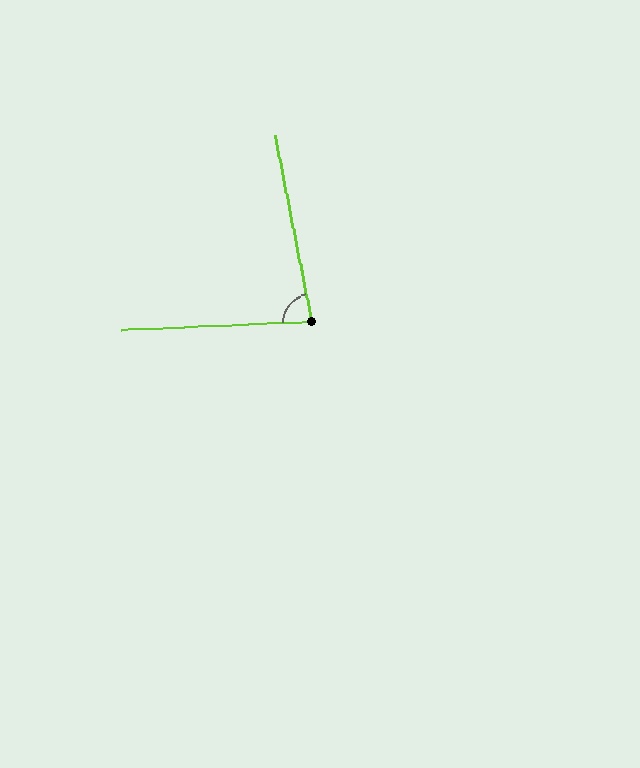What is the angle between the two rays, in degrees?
Approximately 81 degrees.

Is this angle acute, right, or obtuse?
It is acute.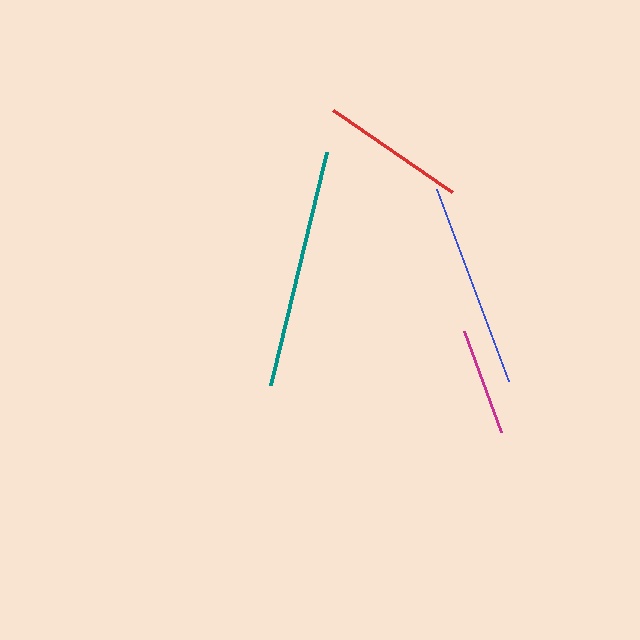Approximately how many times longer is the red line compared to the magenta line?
The red line is approximately 1.4 times the length of the magenta line.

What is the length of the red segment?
The red segment is approximately 146 pixels long.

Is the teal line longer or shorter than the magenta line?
The teal line is longer than the magenta line.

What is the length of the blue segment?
The blue segment is approximately 204 pixels long.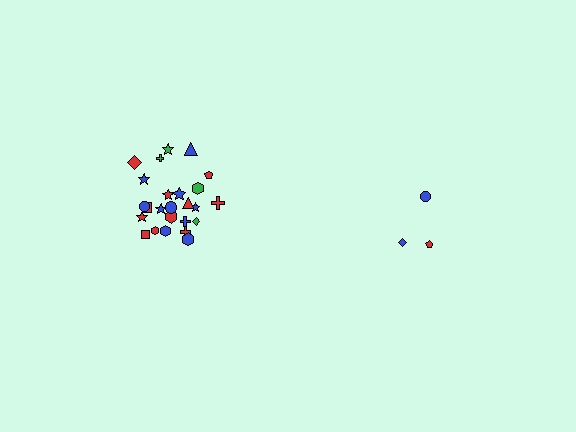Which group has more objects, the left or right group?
The left group.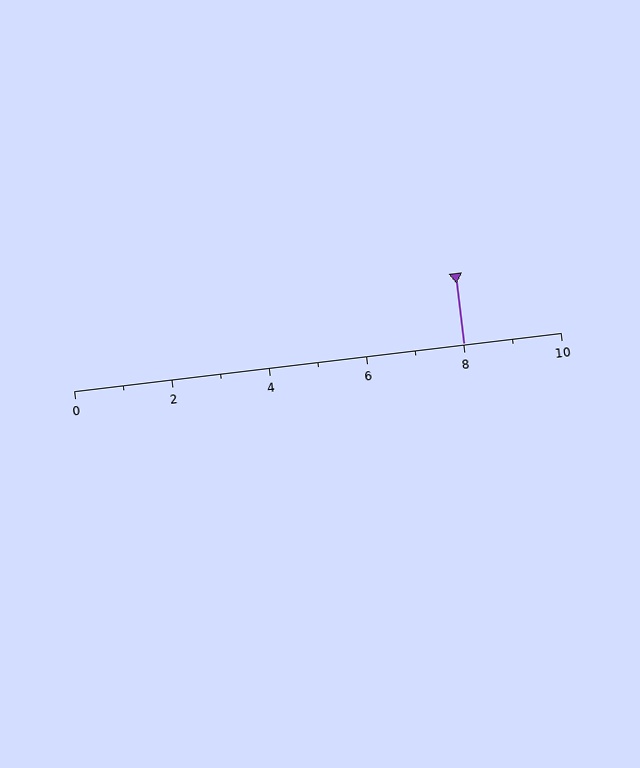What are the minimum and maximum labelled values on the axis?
The axis runs from 0 to 10.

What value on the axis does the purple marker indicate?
The marker indicates approximately 8.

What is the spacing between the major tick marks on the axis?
The major ticks are spaced 2 apart.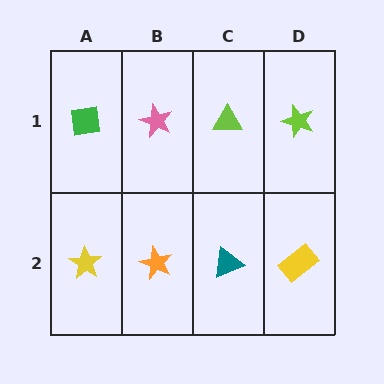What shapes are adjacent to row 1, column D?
A yellow rectangle (row 2, column D), a lime triangle (row 1, column C).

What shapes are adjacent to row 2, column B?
A pink star (row 1, column B), a yellow star (row 2, column A), a teal triangle (row 2, column C).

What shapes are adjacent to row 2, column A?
A green square (row 1, column A), an orange star (row 2, column B).